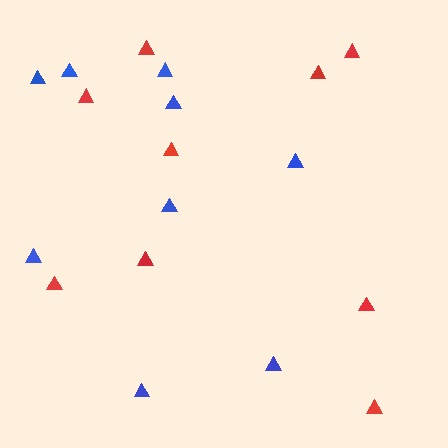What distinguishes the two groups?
There are 2 groups: one group of red triangles (9) and one group of blue triangles (9).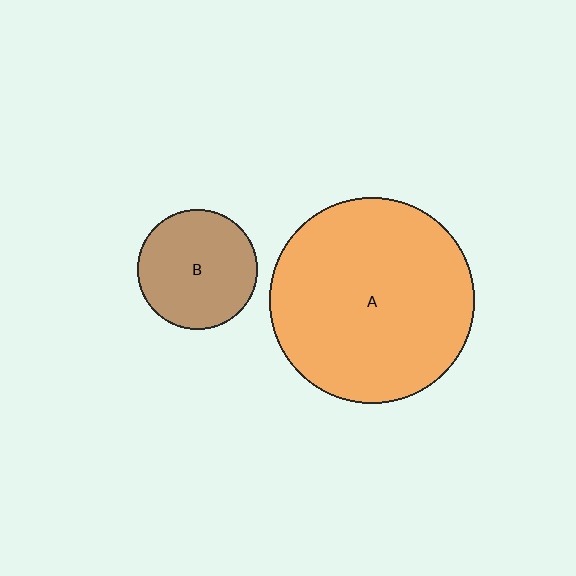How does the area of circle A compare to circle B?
Approximately 2.9 times.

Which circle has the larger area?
Circle A (orange).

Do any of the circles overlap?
No, none of the circles overlap.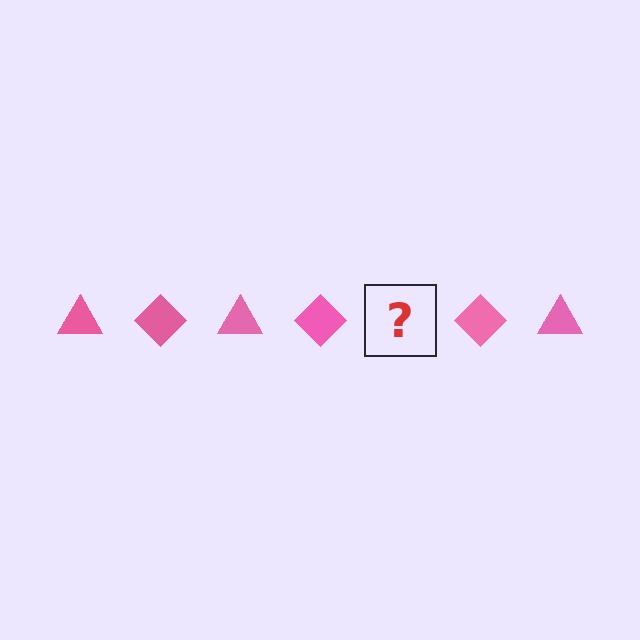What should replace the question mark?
The question mark should be replaced with a pink triangle.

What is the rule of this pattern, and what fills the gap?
The rule is that the pattern cycles through triangle, diamond shapes in pink. The gap should be filled with a pink triangle.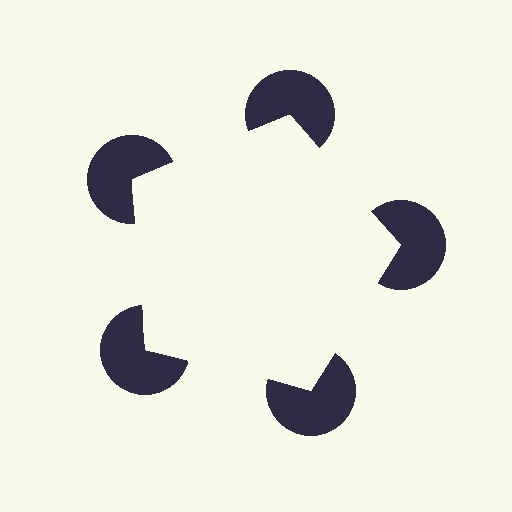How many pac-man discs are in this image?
There are 5 — one at each vertex of the illusory pentagon.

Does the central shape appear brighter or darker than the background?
It typically appears slightly brighter than the background, even though no actual brightness change is drawn.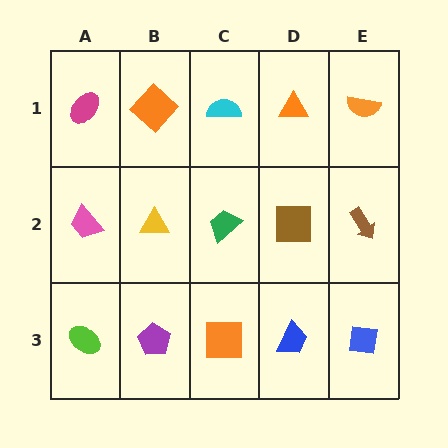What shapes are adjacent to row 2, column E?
An orange semicircle (row 1, column E), a blue square (row 3, column E), a brown square (row 2, column D).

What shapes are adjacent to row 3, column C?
A green trapezoid (row 2, column C), a purple pentagon (row 3, column B), a blue trapezoid (row 3, column D).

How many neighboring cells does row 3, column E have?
2.